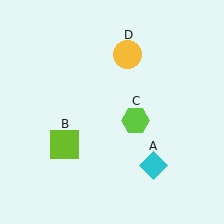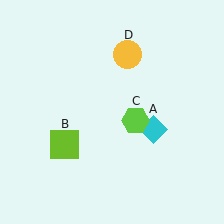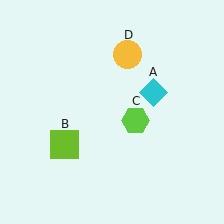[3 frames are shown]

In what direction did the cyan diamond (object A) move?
The cyan diamond (object A) moved up.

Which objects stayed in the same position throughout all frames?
Lime square (object B) and lime hexagon (object C) and yellow circle (object D) remained stationary.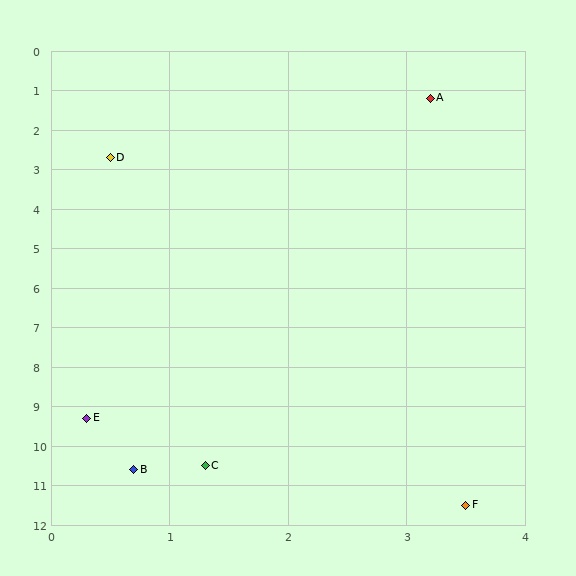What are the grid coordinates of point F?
Point F is at approximately (3.5, 11.5).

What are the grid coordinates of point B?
Point B is at approximately (0.7, 10.6).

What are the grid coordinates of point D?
Point D is at approximately (0.5, 2.7).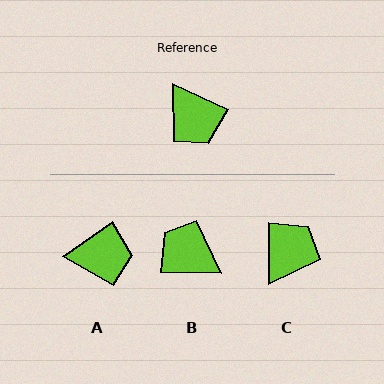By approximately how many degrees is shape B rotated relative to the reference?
Approximately 155 degrees clockwise.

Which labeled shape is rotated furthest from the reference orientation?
B, about 155 degrees away.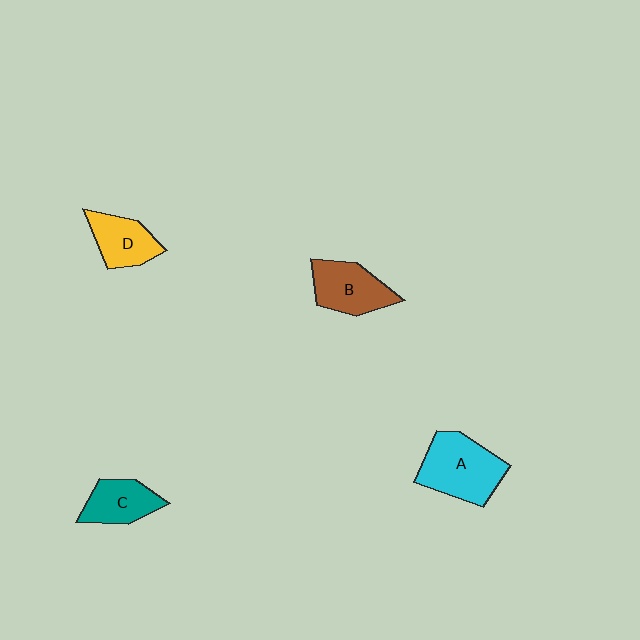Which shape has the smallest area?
Shape C (teal).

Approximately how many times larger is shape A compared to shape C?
Approximately 1.6 times.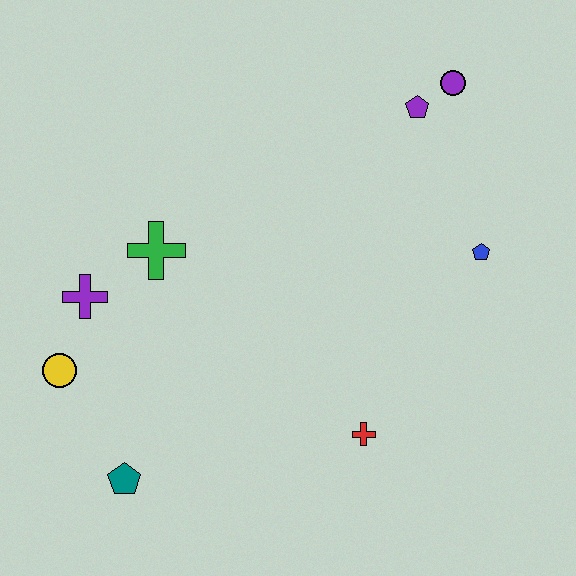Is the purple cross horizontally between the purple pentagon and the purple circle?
No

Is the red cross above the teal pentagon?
Yes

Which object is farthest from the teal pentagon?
The purple circle is farthest from the teal pentagon.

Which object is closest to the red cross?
The blue pentagon is closest to the red cross.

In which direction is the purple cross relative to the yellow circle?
The purple cross is above the yellow circle.